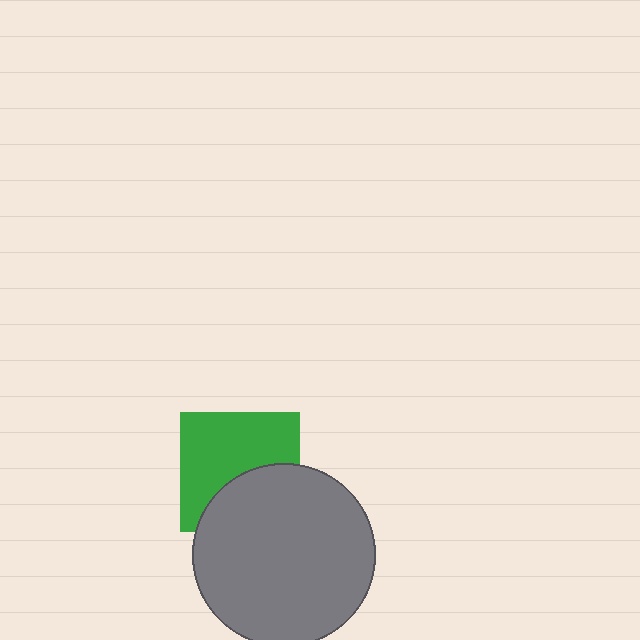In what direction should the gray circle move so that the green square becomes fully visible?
The gray circle should move down. That is the shortest direction to clear the overlap and leave the green square fully visible.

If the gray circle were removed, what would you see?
You would see the complete green square.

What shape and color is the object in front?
The object in front is a gray circle.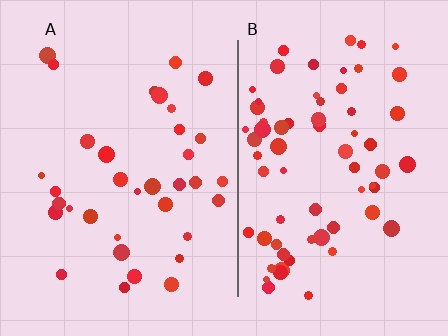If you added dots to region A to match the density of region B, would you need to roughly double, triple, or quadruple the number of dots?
Approximately double.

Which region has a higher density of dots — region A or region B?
B (the right).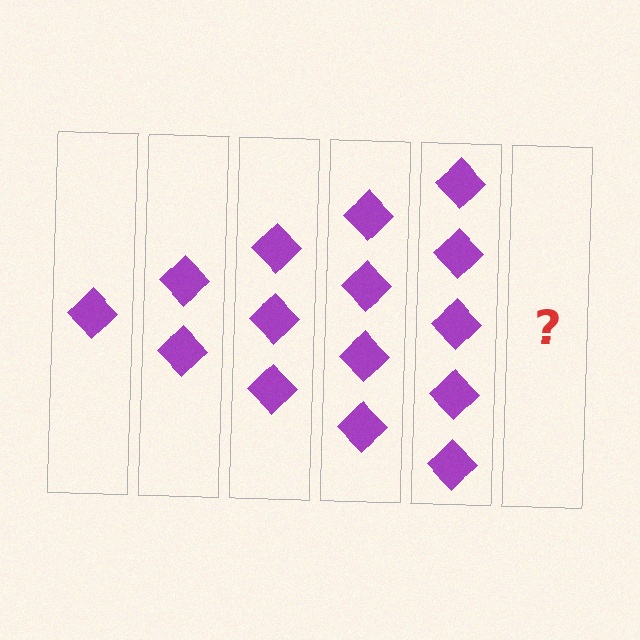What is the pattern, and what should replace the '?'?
The pattern is that each step adds one more diamond. The '?' should be 6 diamonds.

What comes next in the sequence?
The next element should be 6 diamonds.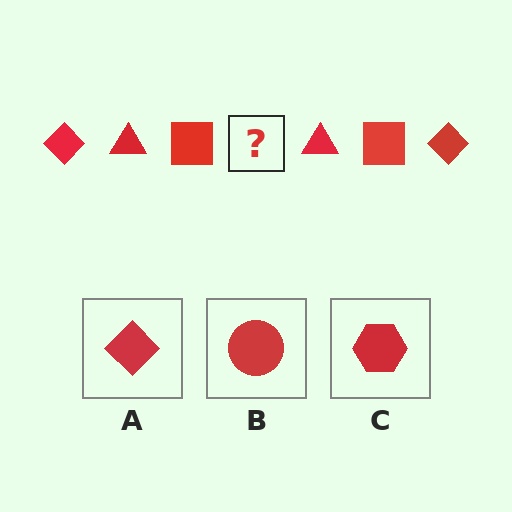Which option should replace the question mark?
Option A.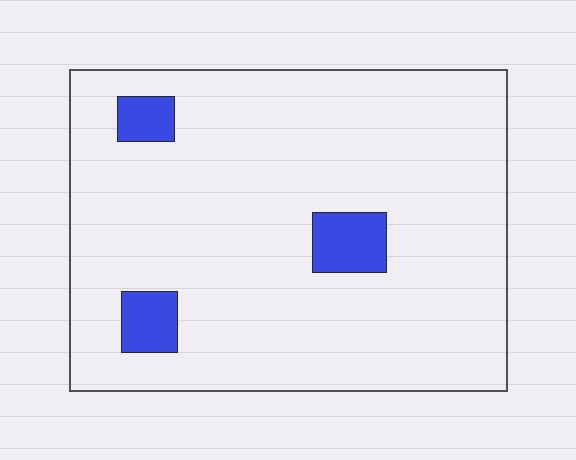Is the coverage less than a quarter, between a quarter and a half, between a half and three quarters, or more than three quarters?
Less than a quarter.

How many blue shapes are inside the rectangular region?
3.